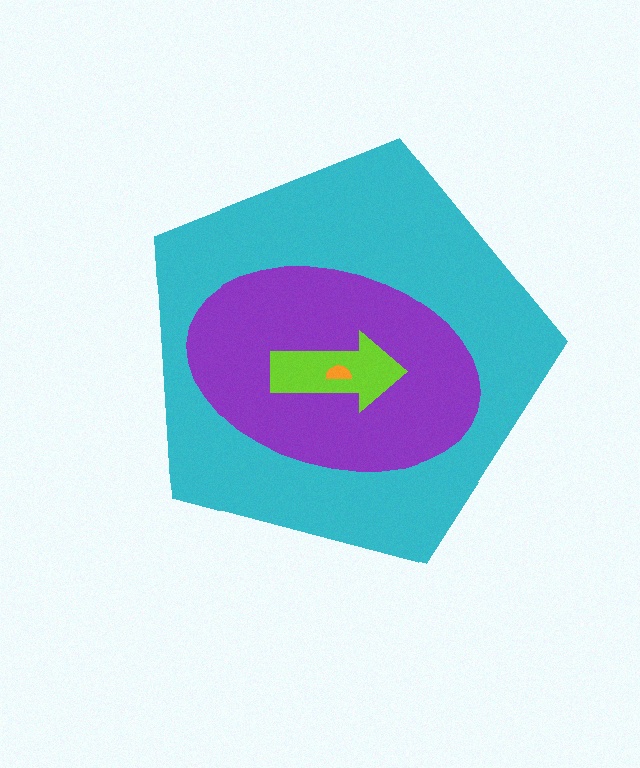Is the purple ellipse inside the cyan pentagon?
Yes.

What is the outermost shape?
The cyan pentagon.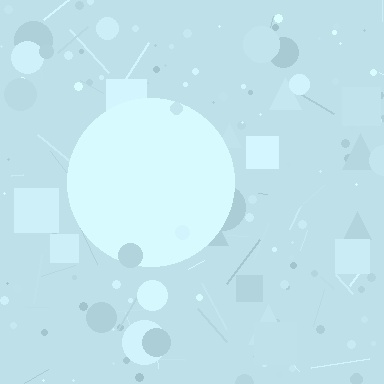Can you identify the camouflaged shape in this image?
The camouflaged shape is a circle.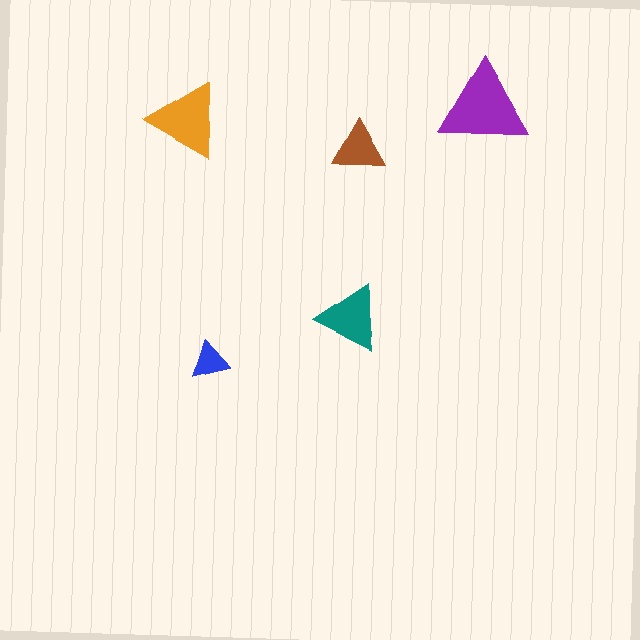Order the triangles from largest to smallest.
the purple one, the orange one, the teal one, the brown one, the blue one.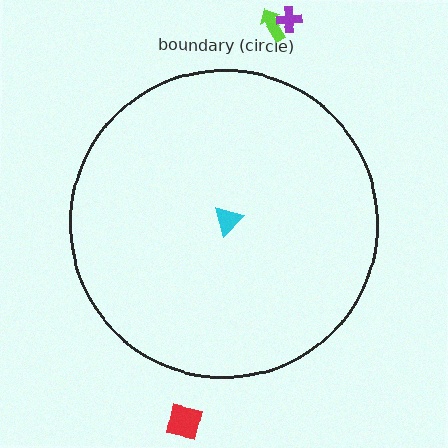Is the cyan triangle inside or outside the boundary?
Inside.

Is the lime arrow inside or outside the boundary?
Outside.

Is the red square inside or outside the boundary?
Outside.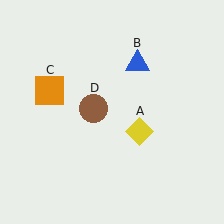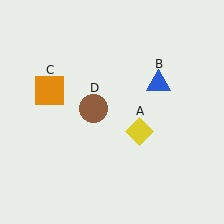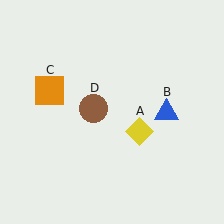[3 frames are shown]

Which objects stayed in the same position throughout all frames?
Yellow diamond (object A) and orange square (object C) and brown circle (object D) remained stationary.